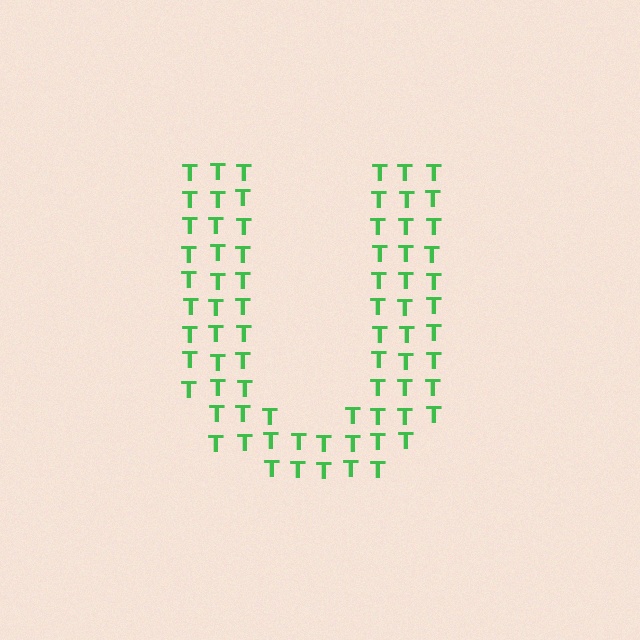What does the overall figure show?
The overall figure shows the letter U.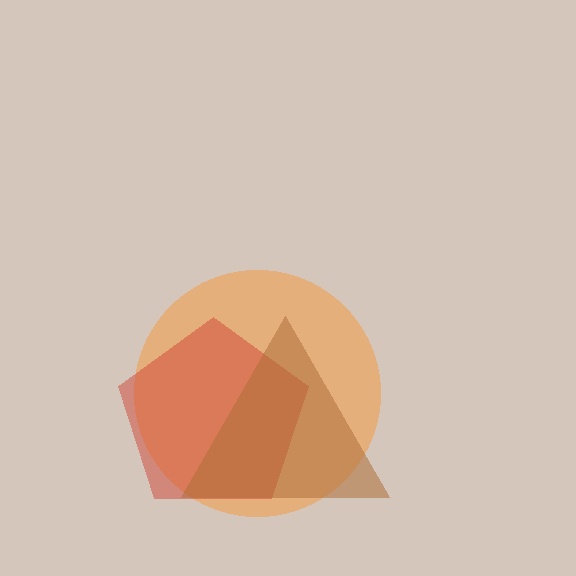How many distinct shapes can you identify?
There are 3 distinct shapes: an orange circle, a red pentagon, a brown triangle.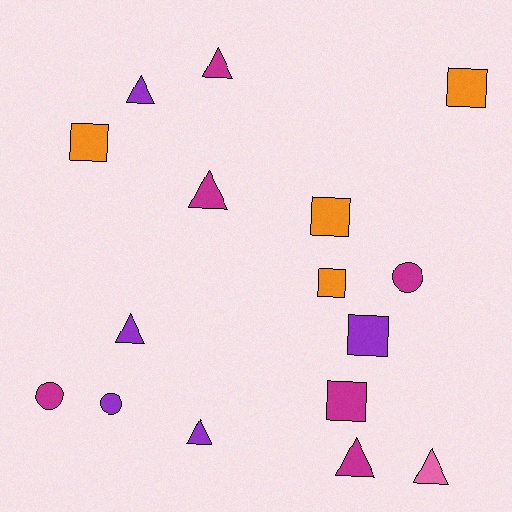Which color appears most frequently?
Magenta, with 6 objects.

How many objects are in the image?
There are 16 objects.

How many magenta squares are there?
There is 1 magenta square.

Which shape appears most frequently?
Triangle, with 7 objects.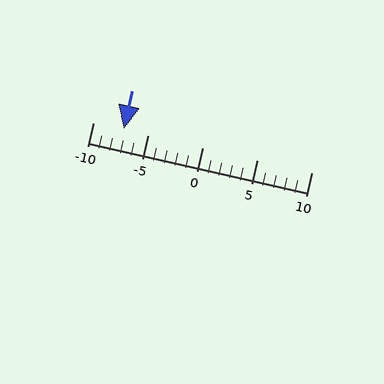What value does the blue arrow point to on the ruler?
The blue arrow points to approximately -7.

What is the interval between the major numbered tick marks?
The major tick marks are spaced 5 units apart.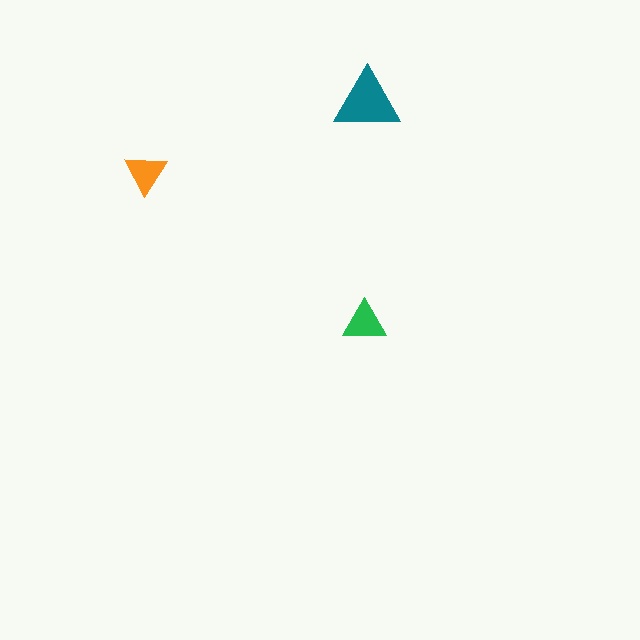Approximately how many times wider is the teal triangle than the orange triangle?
About 1.5 times wider.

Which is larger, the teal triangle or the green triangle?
The teal one.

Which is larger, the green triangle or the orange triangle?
The green one.